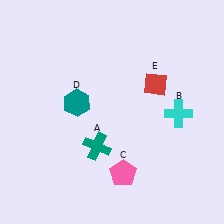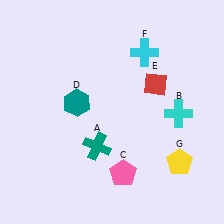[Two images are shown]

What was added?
A cyan cross (F), a yellow pentagon (G) were added in Image 2.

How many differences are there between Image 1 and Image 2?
There are 2 differences between the two images.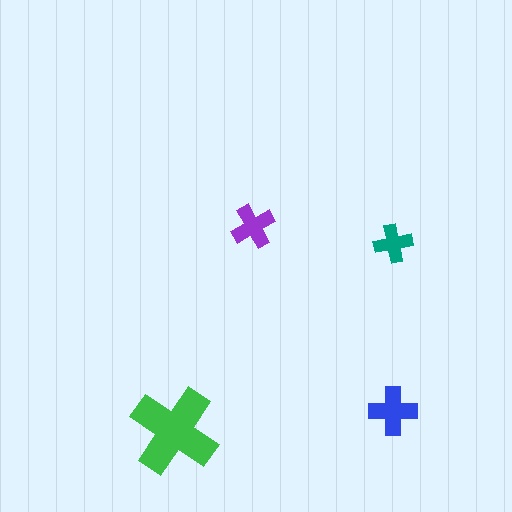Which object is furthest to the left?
The green cross is leftmost.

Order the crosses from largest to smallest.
the green one, the blue one, the purple one, the teal one.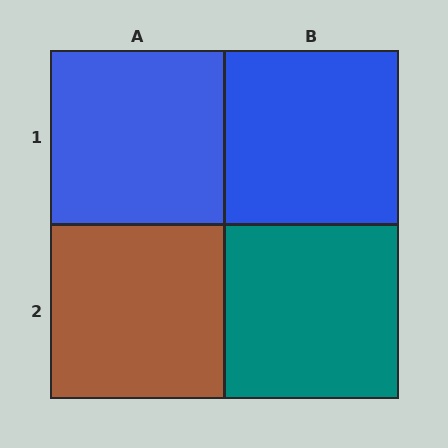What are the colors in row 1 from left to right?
Blue, blue.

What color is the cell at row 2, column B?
Teal.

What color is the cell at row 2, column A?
Brown.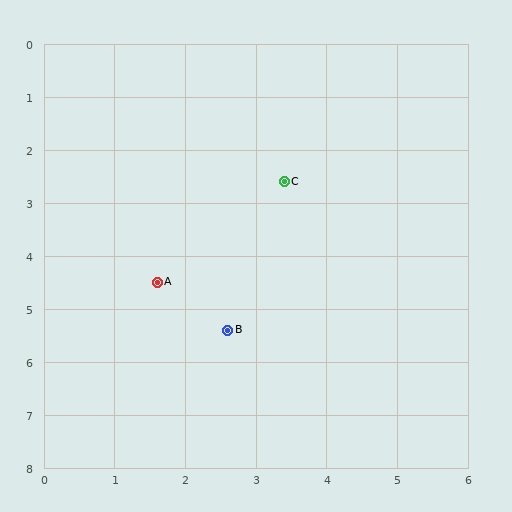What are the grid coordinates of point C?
Point C is at approximately (3.4, 2.6).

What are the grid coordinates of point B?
Point B is at approximately (2.6, 5.4).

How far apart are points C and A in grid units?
Points C and A are about 2.6 grid units apart.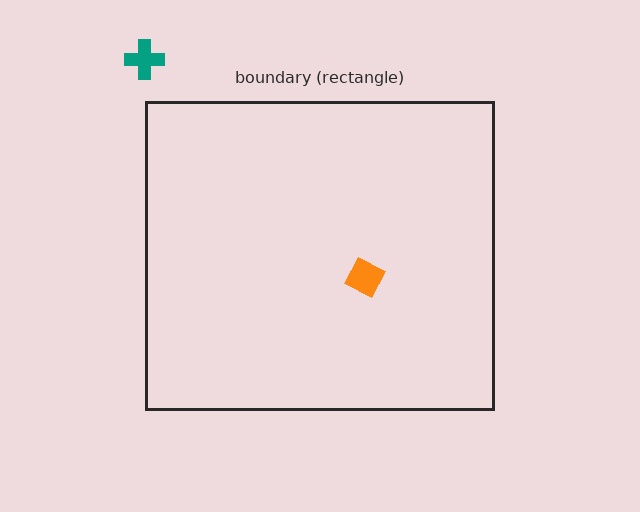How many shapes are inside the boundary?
1 inside, 1 outside.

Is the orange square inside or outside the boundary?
Inside.